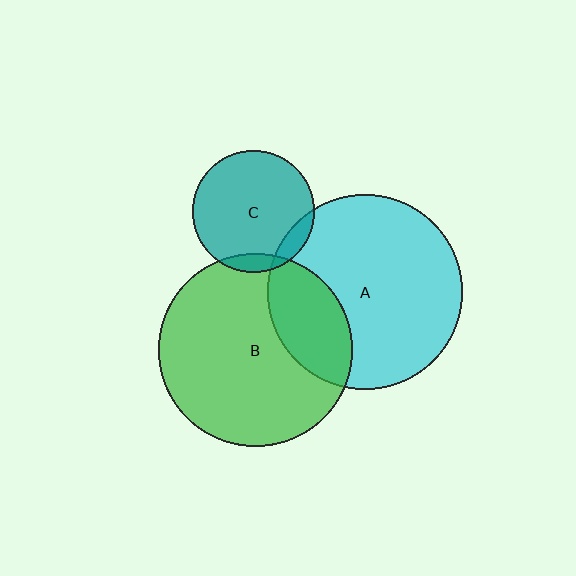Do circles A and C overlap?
Yes.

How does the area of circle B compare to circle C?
Approximately 2.5 times.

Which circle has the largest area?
Circle A (cyan).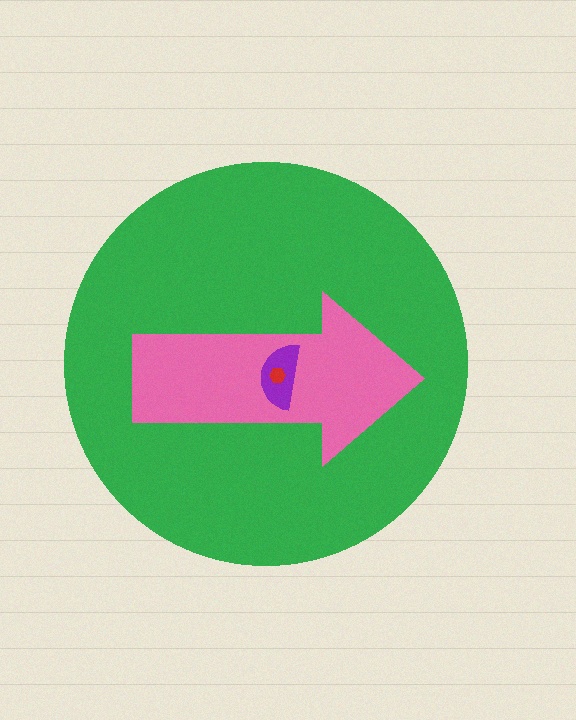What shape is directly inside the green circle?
The pink arrow.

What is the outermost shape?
The green circle.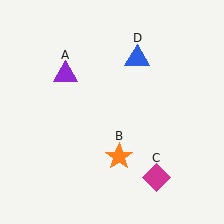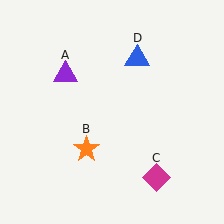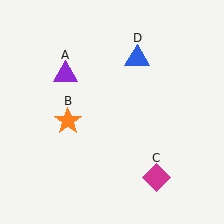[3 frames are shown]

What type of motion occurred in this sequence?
The orange star (object B) rotated clockwise around the center of the scene.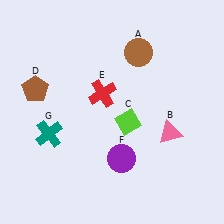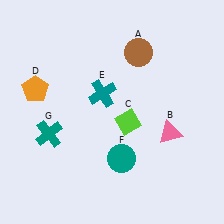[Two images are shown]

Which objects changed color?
D changed from brown to orange. E changed from red to teal. F changed from purple to teal.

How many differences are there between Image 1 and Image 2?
There are 3 differences between the two images.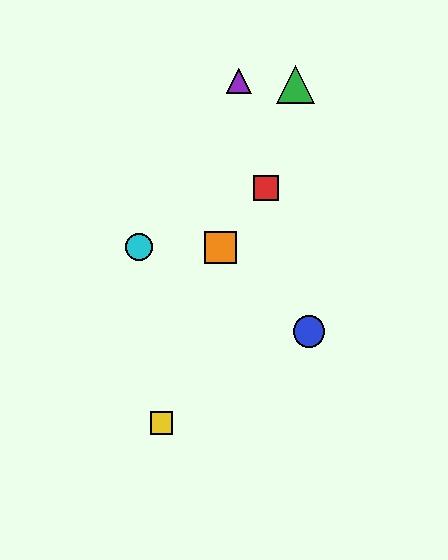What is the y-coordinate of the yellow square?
The yellow square is at y≈423.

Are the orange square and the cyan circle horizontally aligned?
Yes, both are at y≈247.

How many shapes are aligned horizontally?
2 shapes (the orange square, the cyan circle) are aligned horizontally.